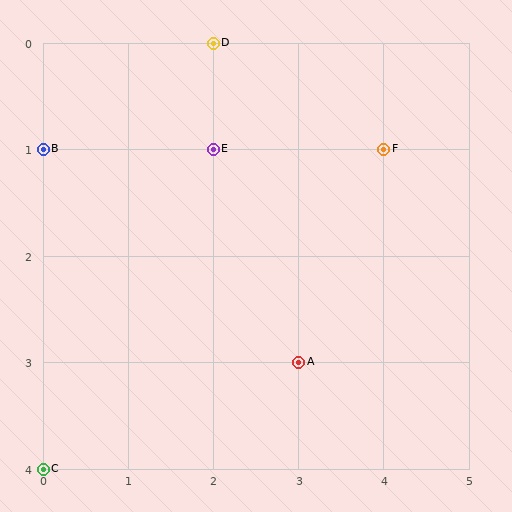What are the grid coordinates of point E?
Point E is at grid coordinates (2, 1).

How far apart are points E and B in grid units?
Points E and B are 2 columns apart.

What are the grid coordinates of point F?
Point F is at grid coordinates (4, 1).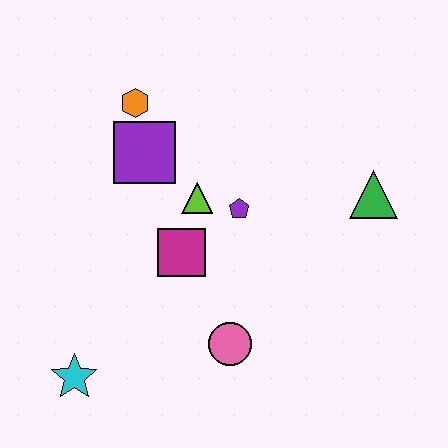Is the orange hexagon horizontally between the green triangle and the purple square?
No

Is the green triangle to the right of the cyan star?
Yes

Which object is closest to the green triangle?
The purple pentagon is closest to the green triangle.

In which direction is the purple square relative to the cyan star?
The purple square is above the cyan star.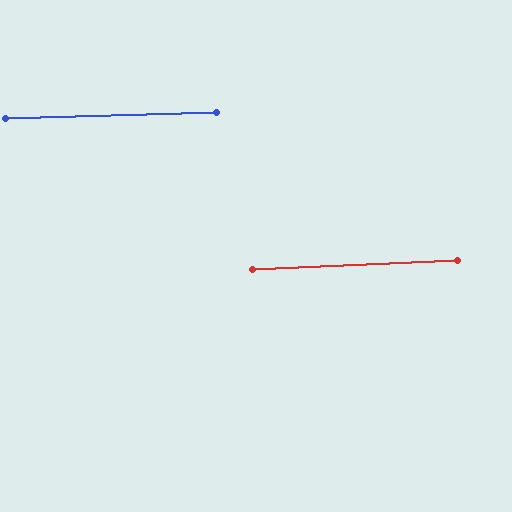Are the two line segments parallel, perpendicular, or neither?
Parallel — their directions differ by only 0.9°.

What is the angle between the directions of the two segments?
Approximately 1 degree.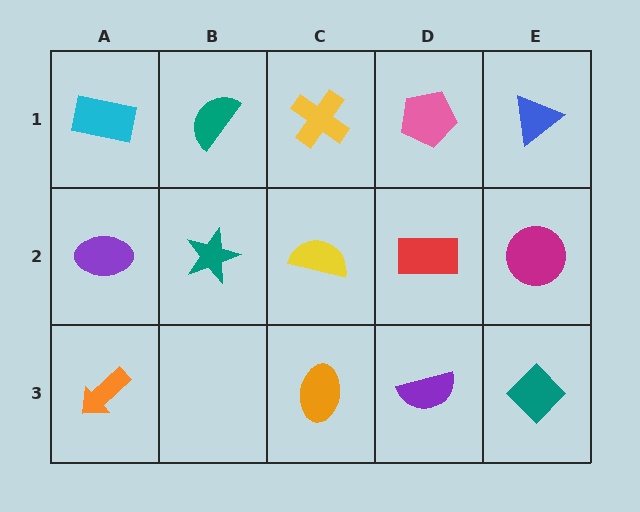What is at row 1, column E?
A blue triangle.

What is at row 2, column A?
A purple ellipse.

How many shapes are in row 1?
5 shapes.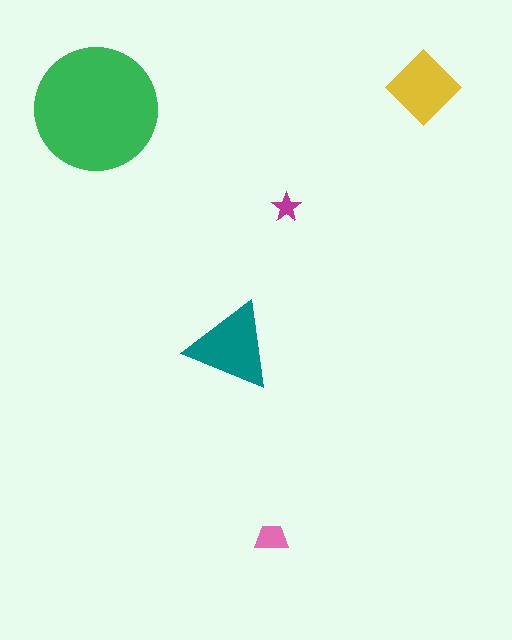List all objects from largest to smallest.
The green circle, the teal triangle, the yellow diamond, the pink trapezoid, the magenta star.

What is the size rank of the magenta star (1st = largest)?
5th.